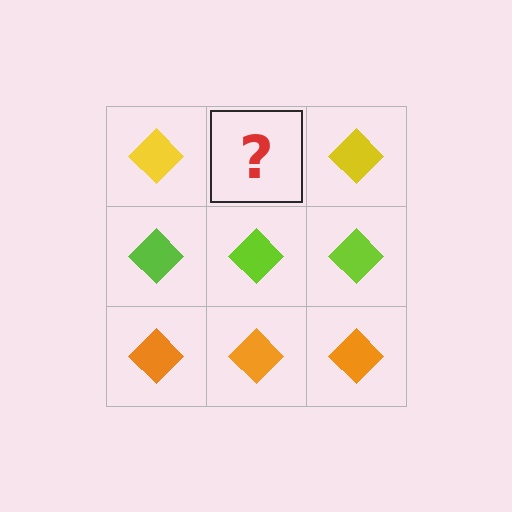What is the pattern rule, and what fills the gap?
The rule is that each row has a consistent color. The gap should be filled with a yellow diamond.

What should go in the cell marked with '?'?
The missing cell should contain a yellow diamond.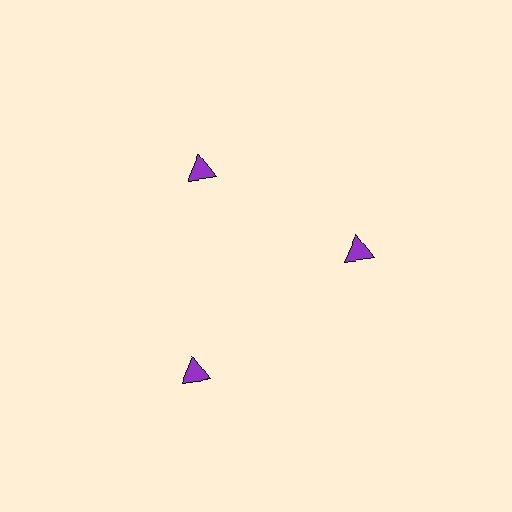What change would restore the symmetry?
The symmetry would be restored by moving it inward, back onto the ring so that all 3 triangles sit at equal angles and equal distance from the center.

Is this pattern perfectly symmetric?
No. The 3 purple triangles are arranged in a ring, but one element near the 7 o'clock position is pushed outward from the center, breaking the 3-fold rotational symmetry.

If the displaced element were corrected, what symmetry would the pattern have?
It would have 3-fold rotational symmetry — the pattern would map onto itself every 120 degrees.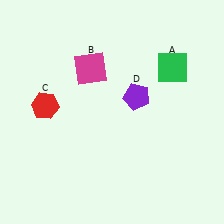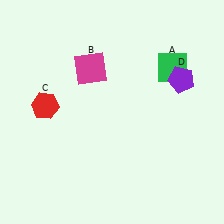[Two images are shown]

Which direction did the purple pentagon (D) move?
The purple pentagon (D) moved right.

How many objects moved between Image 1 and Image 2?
1 object moved between the two images.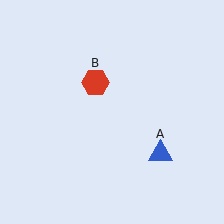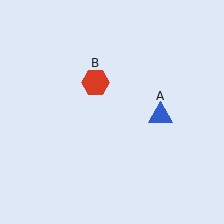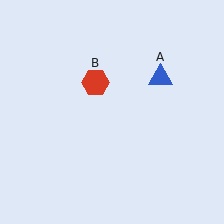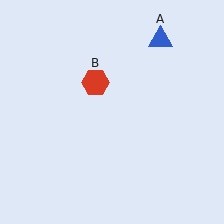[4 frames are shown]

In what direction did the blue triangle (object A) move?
The blue triangle (object A) moved up.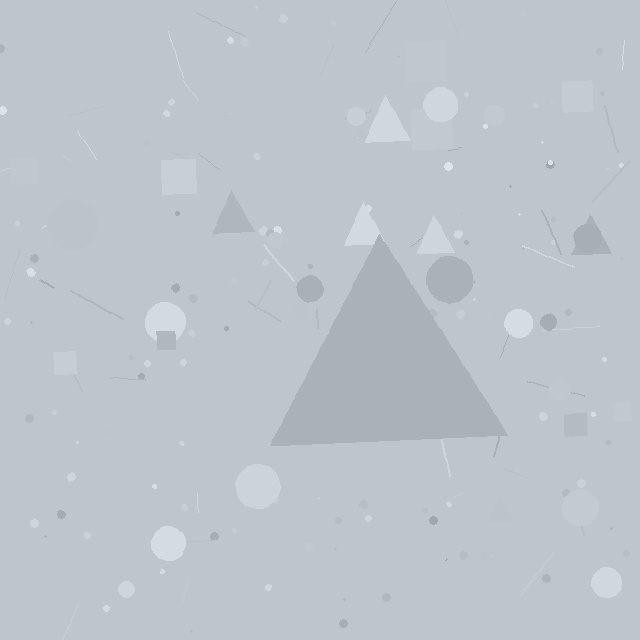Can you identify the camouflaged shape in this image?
The camouflaged shape is a triangle.